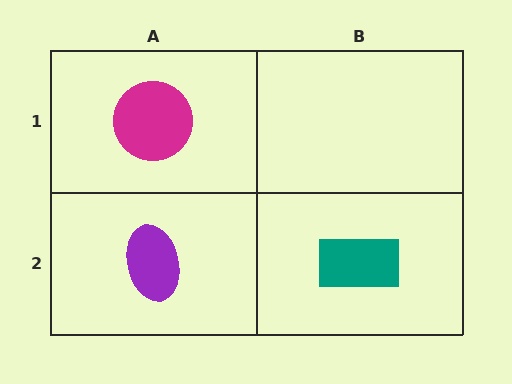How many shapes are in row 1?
1 shape.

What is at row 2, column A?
A purple ellipse.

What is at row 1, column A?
A magenta circle.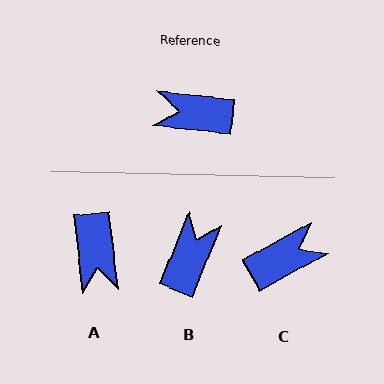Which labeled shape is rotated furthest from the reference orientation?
C, about 146 degrees away.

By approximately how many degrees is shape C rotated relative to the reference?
Approximately 146 degrees clockwise.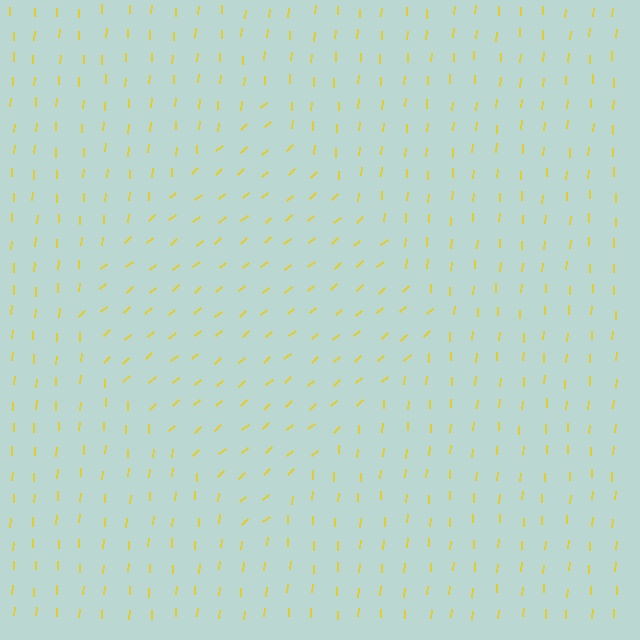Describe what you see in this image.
The image is filled with small yellow line segments. A diamond region in the image has lines oriented differently from the surrounding lines, creating a visible texture boundary.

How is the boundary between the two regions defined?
The boundary is defined purely by a change in line orientation (approximately 45 degrees difference). All lines are the same color and thickness.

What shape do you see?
I see a diamond.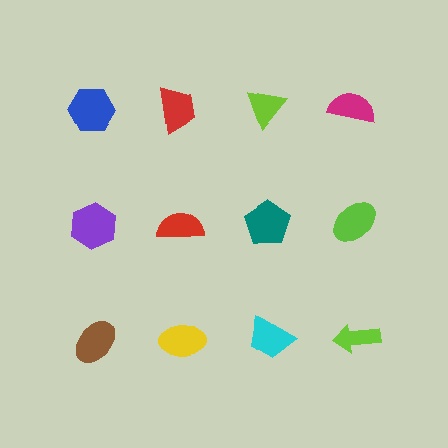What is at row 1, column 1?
A blue hexagon.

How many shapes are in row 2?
4 shapes.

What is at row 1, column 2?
A red trapezoid.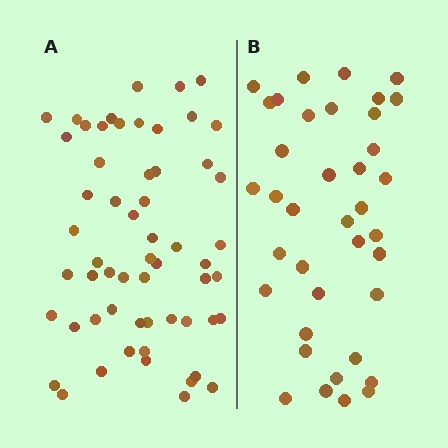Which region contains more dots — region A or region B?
Region A (the left region) has more dots.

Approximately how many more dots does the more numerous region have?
Region A has approximately 20 more dots than region B.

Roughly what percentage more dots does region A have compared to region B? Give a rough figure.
About 55% more.